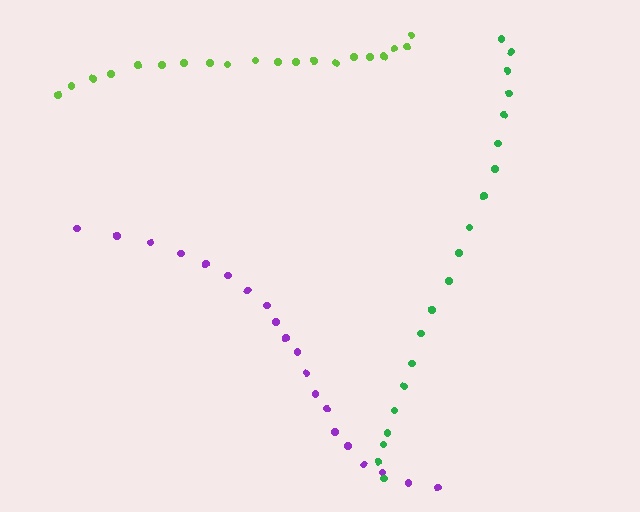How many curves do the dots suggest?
There are 3 distinct paths.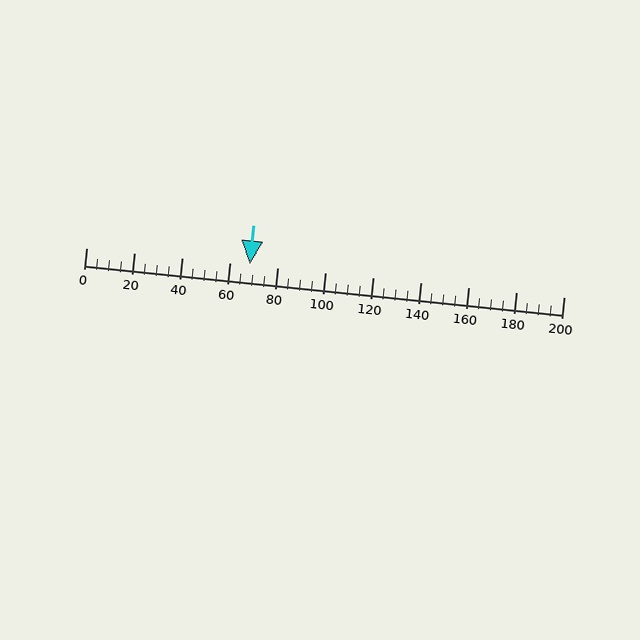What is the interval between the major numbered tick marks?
The major tick marks are spaced 20 units apart.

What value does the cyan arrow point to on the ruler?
The cyan arrow points to approximately 69.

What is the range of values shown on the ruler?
The ruler shows values from 0 to 200.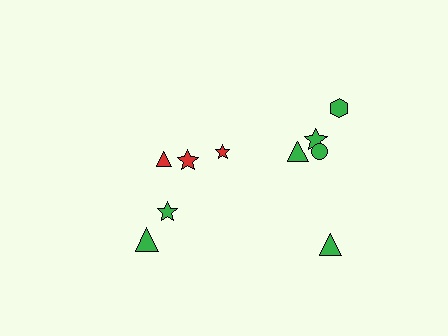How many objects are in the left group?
There are 4 objects.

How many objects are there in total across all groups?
There are 10 objects.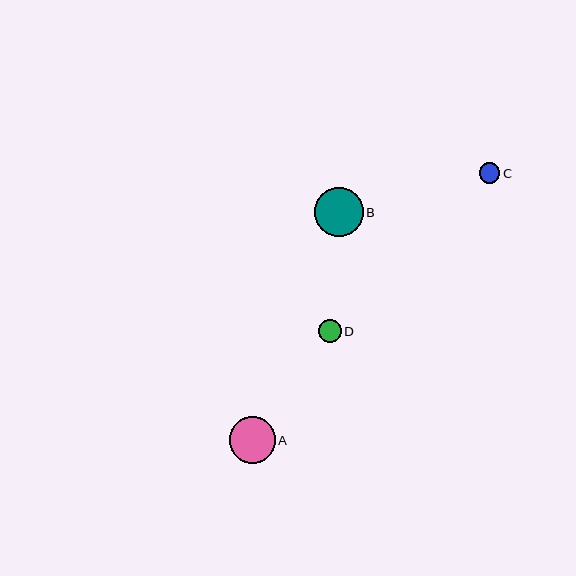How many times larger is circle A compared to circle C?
Circle A is approximately 2.3 times the size of circle C.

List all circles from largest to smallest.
From largest to smallest: B, A, D, C.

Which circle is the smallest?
Circle C is the smallest with a size of approximately 20 pixels.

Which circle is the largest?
Circle B is the largest with a size of approximately 49 pixels.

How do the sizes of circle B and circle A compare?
Circle B and circle A are approximately the same size.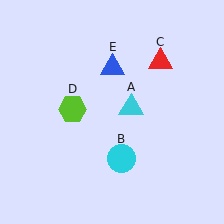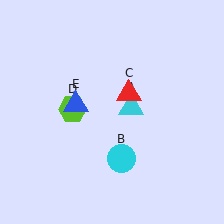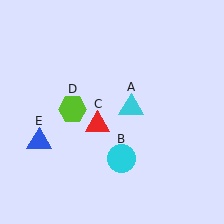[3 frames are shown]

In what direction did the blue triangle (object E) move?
The blue triangle (object E) moved down and to the left.